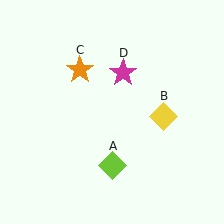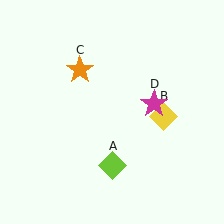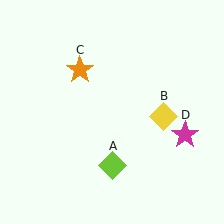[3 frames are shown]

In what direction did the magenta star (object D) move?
The magenta star (object D) moved down and to the right.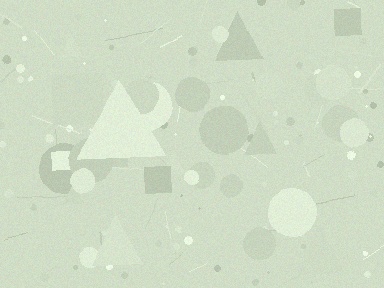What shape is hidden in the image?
A triangle is hidden in the image.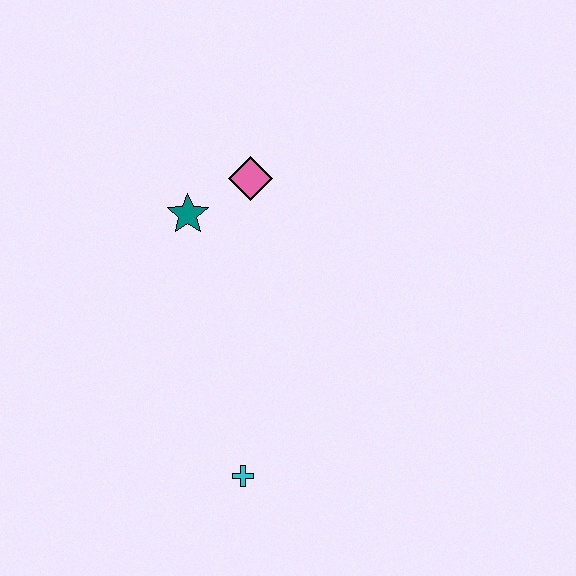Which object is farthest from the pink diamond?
The cyan cross is farthest from the pink diamond.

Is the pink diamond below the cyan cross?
No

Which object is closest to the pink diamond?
The teal star is closest to the pink diamond.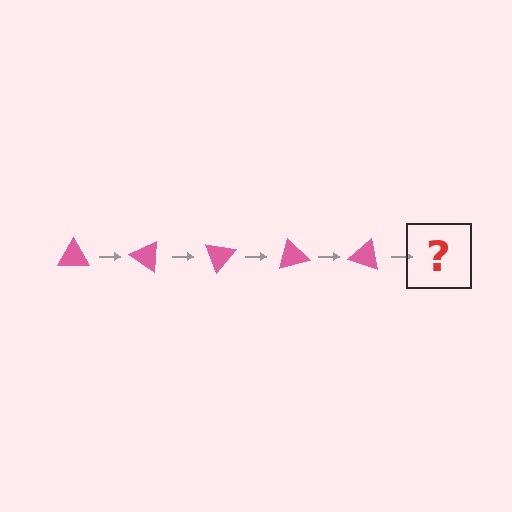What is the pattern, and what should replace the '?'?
The pattern is that the triangle rotates 35 degrees each step. The '?' should be a pink triangle rotated 175 degrees.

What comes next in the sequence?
The next element should be a pink triangle rotated 175 degrees.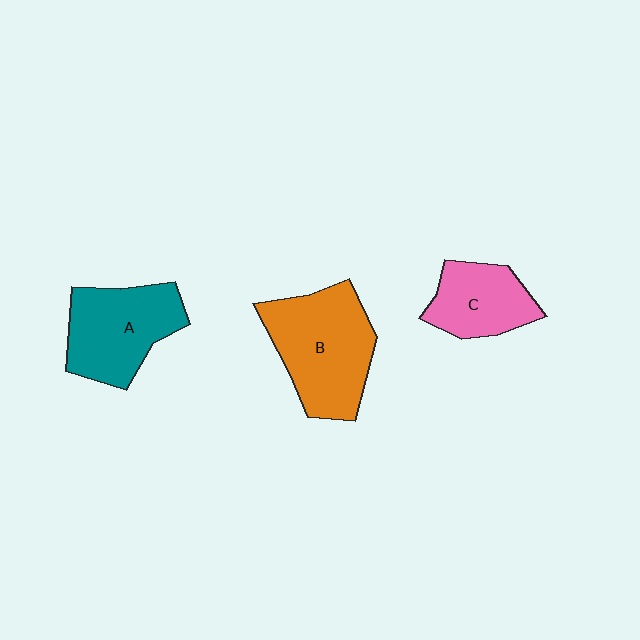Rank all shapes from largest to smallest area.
From largest to smallest: B (orange), A (teal), C (pink).